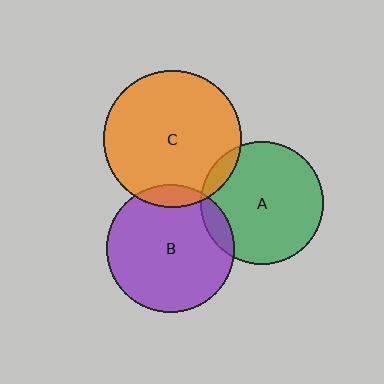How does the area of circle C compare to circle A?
Approximately 1.2 times.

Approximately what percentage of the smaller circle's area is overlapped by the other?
Approximately 10%.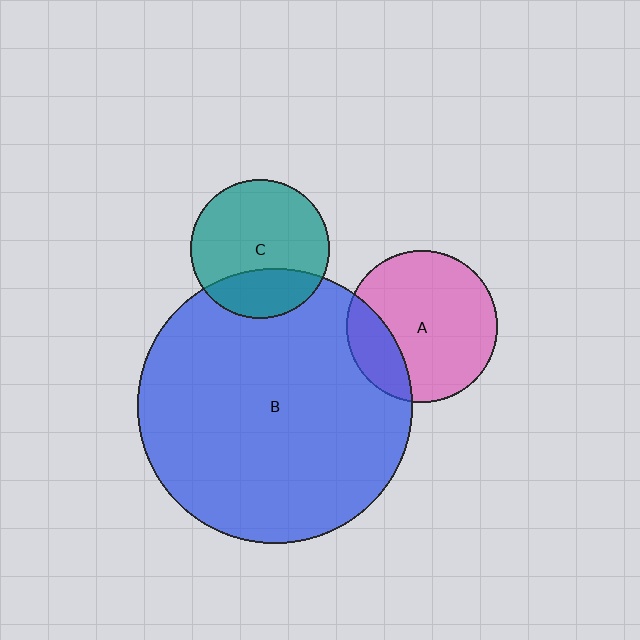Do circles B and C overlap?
Yes.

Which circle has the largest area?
Circle B (blue).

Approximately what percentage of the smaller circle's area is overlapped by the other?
Approximately 30%.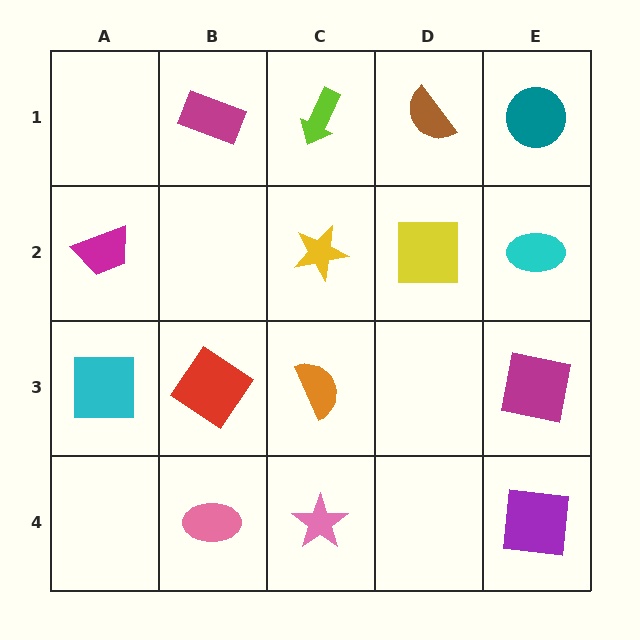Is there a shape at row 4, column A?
No, that cell is empty.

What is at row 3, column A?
A cyan square.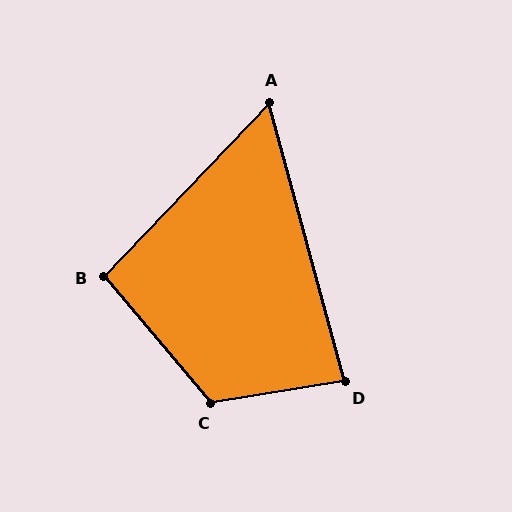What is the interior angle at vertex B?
Approximately 96 degrees (obtuse).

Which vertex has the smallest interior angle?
A, at approximately 59 degrees.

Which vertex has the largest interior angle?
C, at approximately 121 degrees.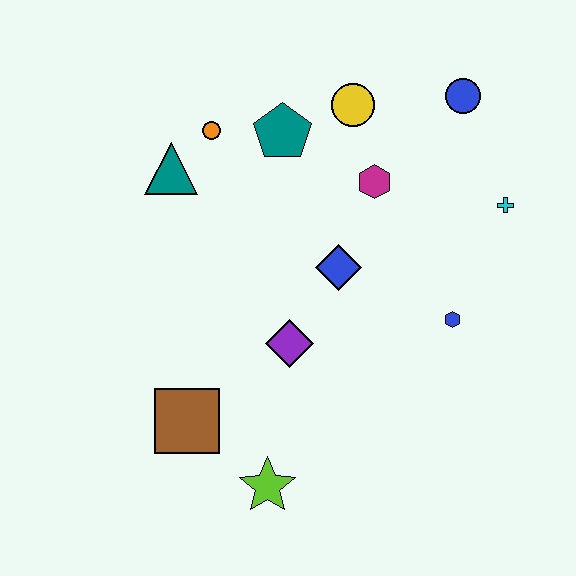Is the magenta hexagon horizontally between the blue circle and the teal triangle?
Yes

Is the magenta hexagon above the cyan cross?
Yes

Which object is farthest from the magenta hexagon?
The lime star is farthest from the magenta hexagon.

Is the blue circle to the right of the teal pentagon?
Yes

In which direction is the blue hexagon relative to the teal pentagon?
The blue hexagon is below the teal pentagon.